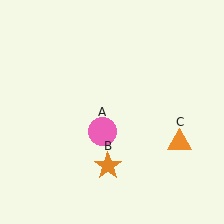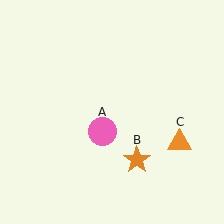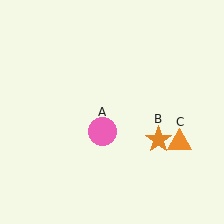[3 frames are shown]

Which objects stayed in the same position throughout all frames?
Pink circle (object A) and orange triangle (object C) remained stationary.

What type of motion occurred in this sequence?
The orange star (object B) rotated counterclockwise around the center of the scene.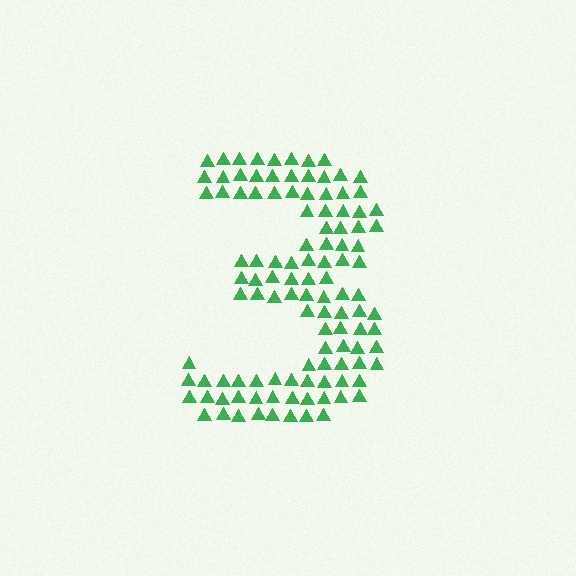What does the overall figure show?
The overall figure shows the digit 3.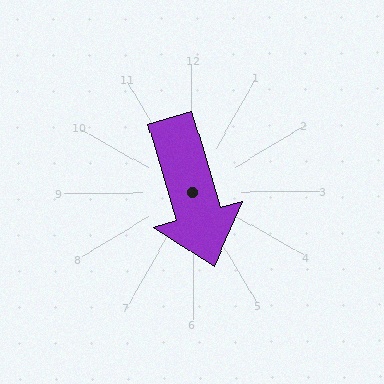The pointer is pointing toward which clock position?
Roughly 5 o'clock.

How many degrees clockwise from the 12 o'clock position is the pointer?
Approximately 164 degrees.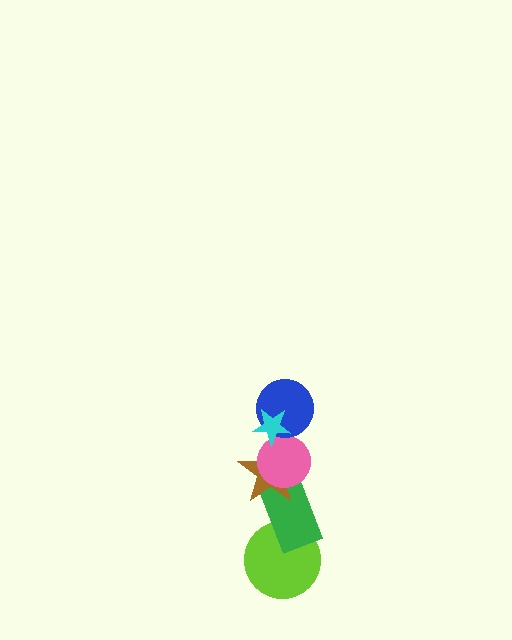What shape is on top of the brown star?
The pink circle is on top of the brown star.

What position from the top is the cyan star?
The cyan star is 1st from the top.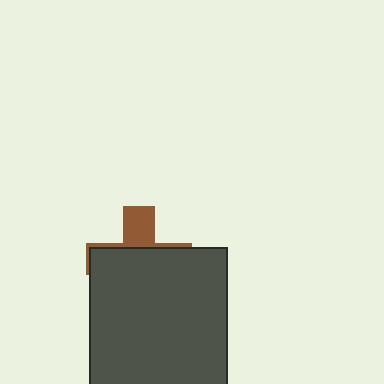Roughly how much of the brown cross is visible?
A small part of it is visible (roughly 30%).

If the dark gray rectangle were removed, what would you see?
You would see the complete brown cross.